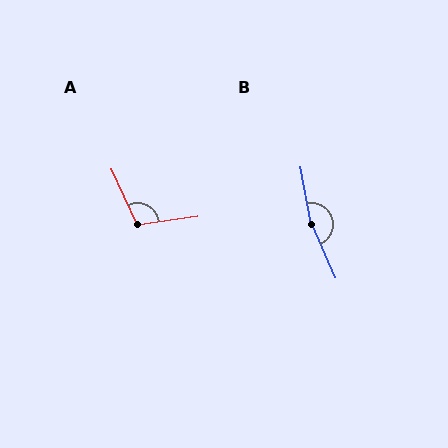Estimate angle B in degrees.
Approximately 167 degrees.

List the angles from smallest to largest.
A (106°), B (167°).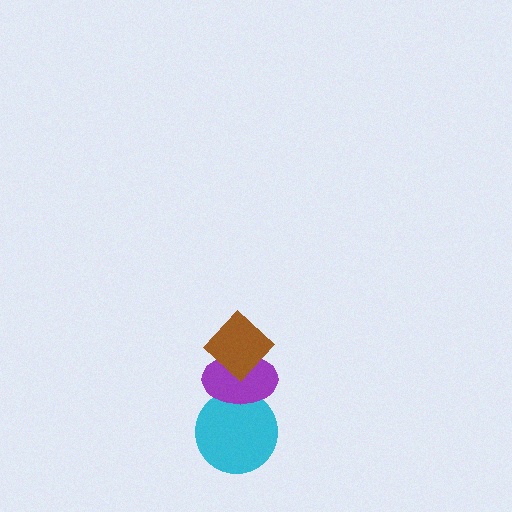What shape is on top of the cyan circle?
The purple ellipse is on top of the cyan circle.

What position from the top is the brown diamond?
The brown diamond is 1st from the top.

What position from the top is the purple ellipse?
The purple ellipse is 2nd from the top.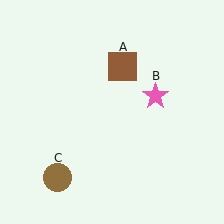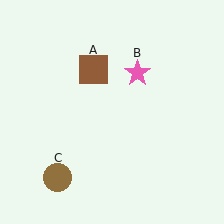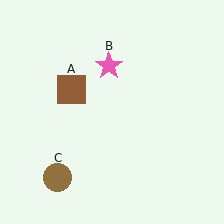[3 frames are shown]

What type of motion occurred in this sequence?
The brown square (object A), pink star (object B) rotated counterclockwise around the center of the scene.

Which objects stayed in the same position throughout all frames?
Brown circle (object C) remained stationary.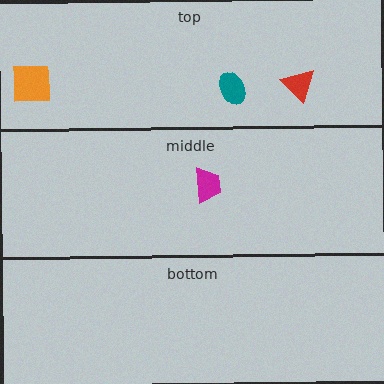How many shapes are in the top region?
3.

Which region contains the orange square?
The top region.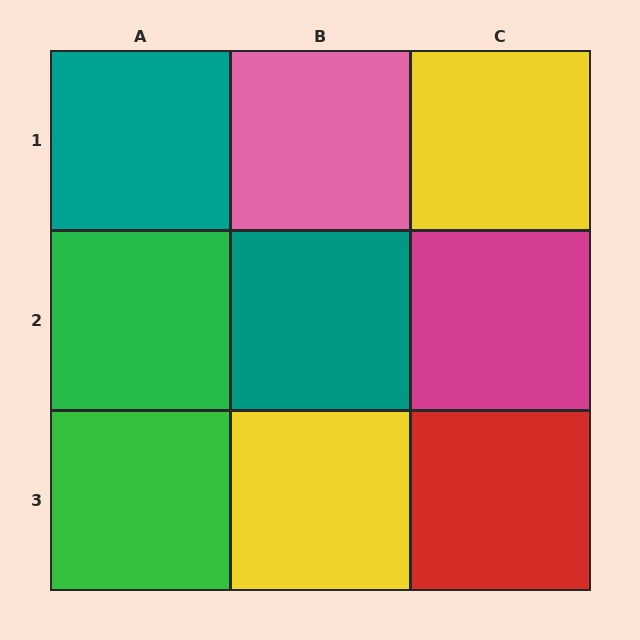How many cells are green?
2 cells are green.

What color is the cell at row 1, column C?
Yellow.